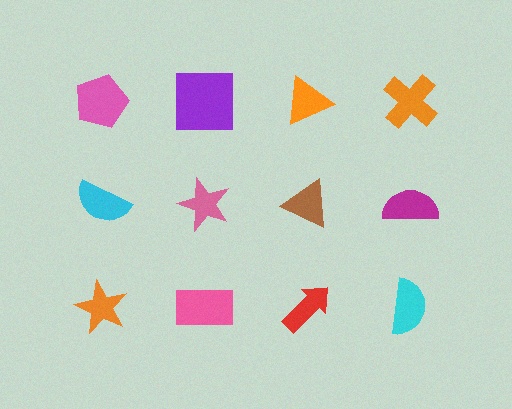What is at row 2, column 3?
A brown triangle.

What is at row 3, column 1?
An orange star.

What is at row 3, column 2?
A pink rectangle.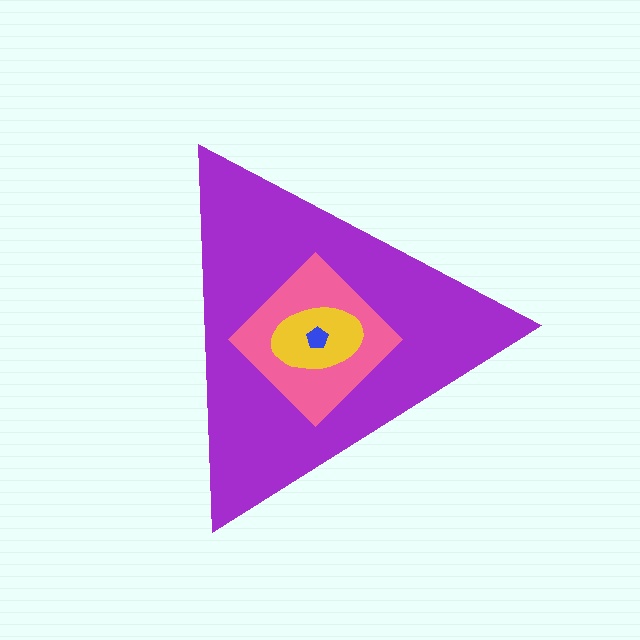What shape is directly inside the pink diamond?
The yellow ellipse.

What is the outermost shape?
The purple triangle.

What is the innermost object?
The blue pentagon.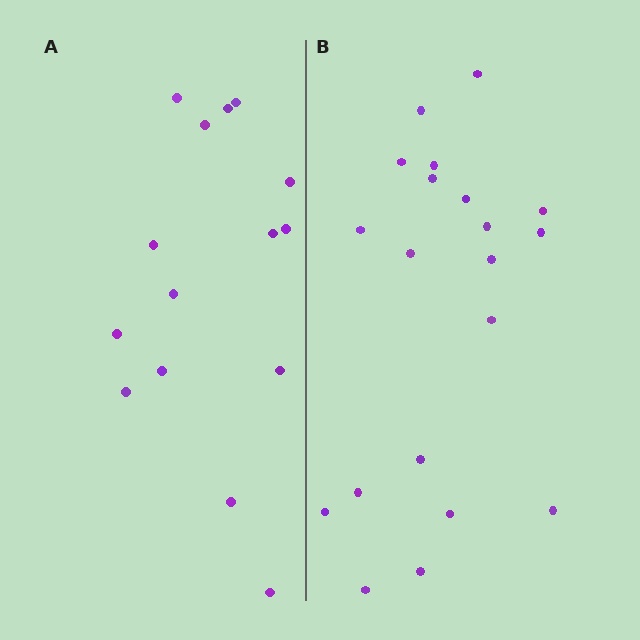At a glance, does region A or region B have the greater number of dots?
Region B (the right region) has more dots.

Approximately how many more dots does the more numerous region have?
Region B has about 5 more dots than region A.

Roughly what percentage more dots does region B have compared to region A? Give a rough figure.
About 35% more.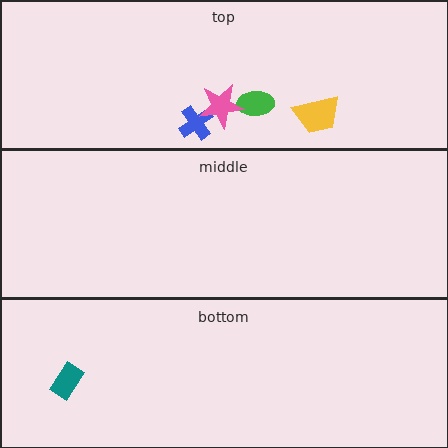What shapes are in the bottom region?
The teal rectangle.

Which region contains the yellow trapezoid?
The top region.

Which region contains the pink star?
The top region.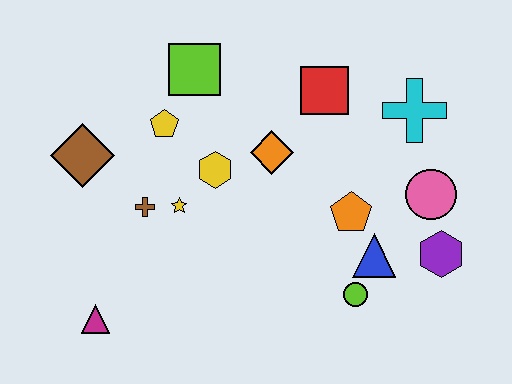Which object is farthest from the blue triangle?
The brown diamond is farthest from the blue triangle.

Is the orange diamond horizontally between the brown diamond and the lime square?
No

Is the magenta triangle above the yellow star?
No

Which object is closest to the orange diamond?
The yellow hexagon is closest to the orange diamond.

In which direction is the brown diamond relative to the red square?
The brown diamond is to the left of the red square.